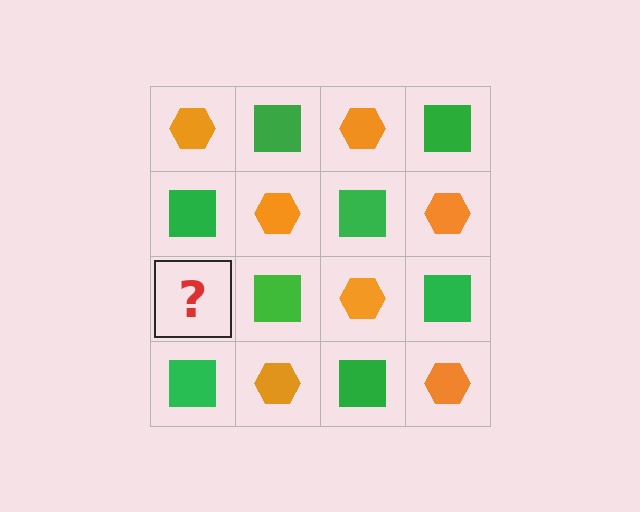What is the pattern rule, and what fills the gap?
The rule is that it alternates orange hexagon and green square in a checkerboard pattern. The gap should be filled with an orange hexagon.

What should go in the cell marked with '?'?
The missing cell should contain an orange hexagon.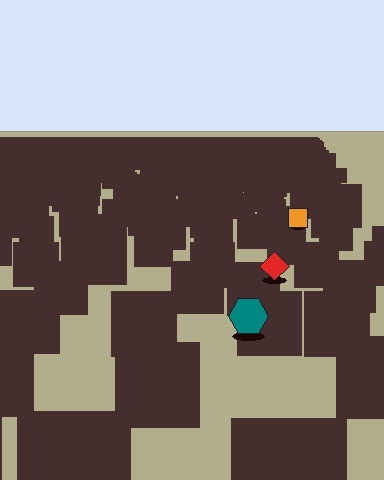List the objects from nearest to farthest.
From nearest to farthest: the teal hexagon, the red diamond, the orange square.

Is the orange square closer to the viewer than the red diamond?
No. The red diamond is closer — you can tell from the texture gradient: the ground texture is coarser near it.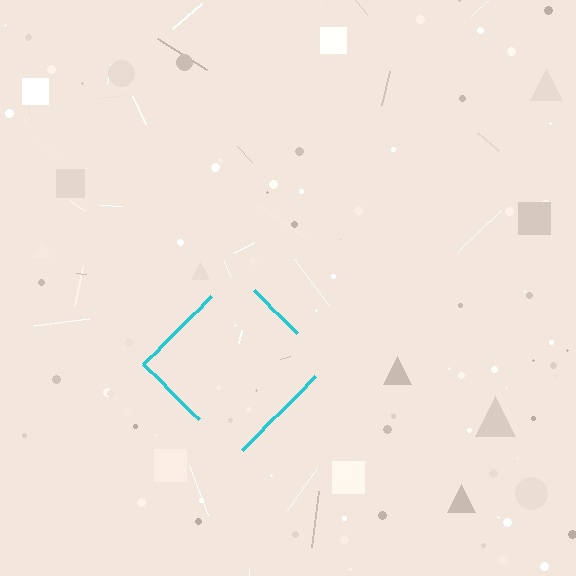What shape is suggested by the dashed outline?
The dashed outline suggests a diamond.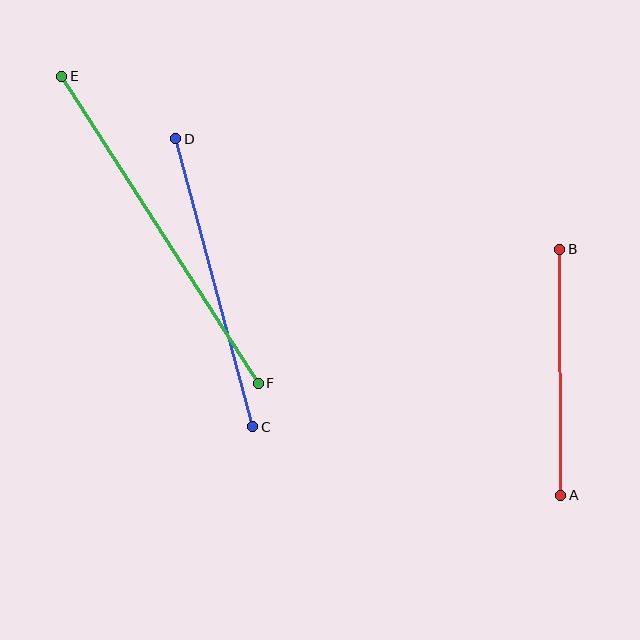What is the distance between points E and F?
The distance is approximately 365 pixels.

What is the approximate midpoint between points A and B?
The midpoint is at approximately (560, 372) pixels.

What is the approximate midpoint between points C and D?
The midpoint is at approximately (214, 283) pixels.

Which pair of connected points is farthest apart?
Points E and F are farthest apart.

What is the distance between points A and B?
The distance is approximately 246 pixels.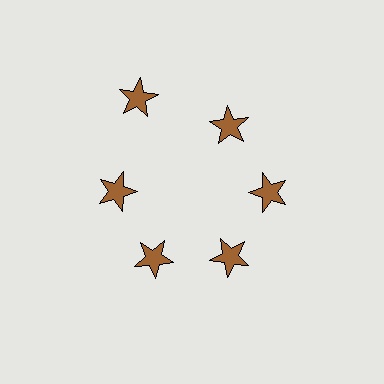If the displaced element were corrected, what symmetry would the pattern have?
It would have 6-fold rotational symmetry — the pattern would map onto itself every 60 degrees.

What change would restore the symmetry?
The symmetry would be restored by moving it inward, back onto the ring so that all 6 stars sit at equal angles and equal distance from the center.